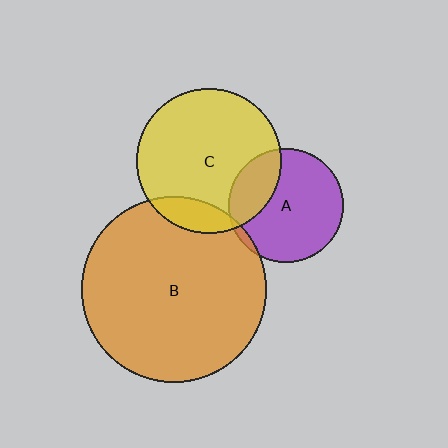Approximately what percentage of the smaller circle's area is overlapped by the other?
Approximately 25%.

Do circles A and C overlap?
Yes.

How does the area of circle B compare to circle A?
Approximately 2.6 times.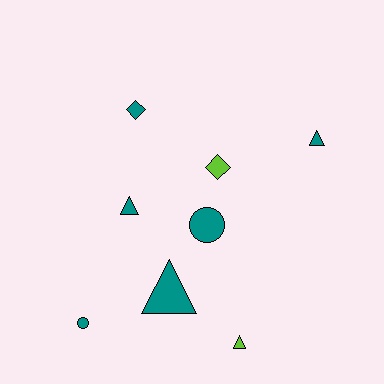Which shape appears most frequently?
Triangle, with 4 objects.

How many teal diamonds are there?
There is 1 teal diamond.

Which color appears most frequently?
Teal, with 6 objects.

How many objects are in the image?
There are 8 objects.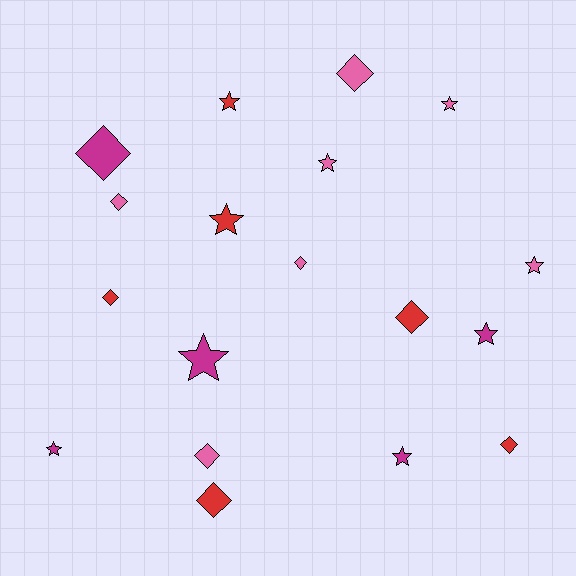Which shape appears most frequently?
Diamond, with 9 objects.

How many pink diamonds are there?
There are 4 pink diamonds.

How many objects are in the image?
There are 18 objects.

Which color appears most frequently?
Pink, with 7 objects.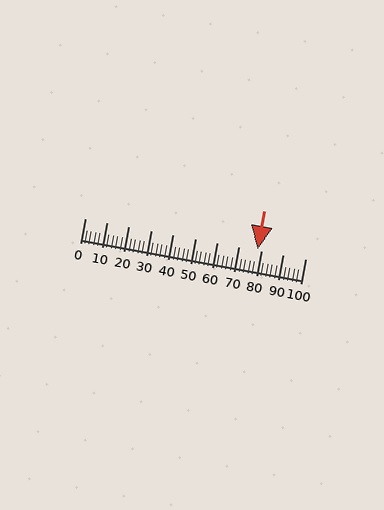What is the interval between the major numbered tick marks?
The major tick marks are spaced 10 units apart.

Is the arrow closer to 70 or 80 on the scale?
The arrow is closer to 80.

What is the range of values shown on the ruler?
The ruler shows values from 0 to 100.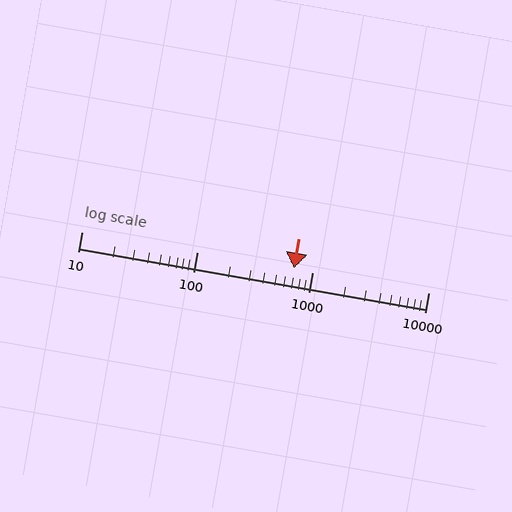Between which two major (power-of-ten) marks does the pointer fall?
The pointer is between 100 and 1000.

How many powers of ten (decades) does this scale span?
The scale spans 3 decades, from 10 to 10000.